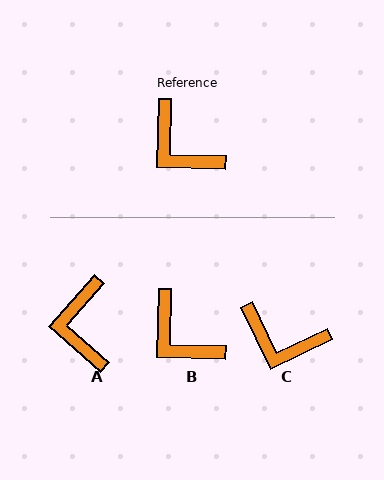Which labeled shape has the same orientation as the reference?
B.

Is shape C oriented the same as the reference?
No, it is off by about 27 degrees.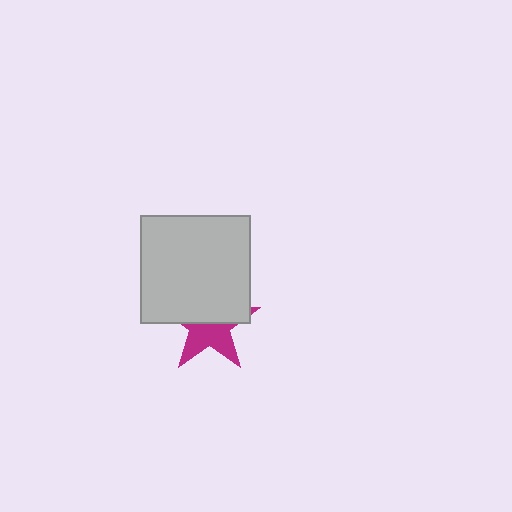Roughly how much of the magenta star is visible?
About half of it is visible (roughly 48%).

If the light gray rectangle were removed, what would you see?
You would see the complete magenta star.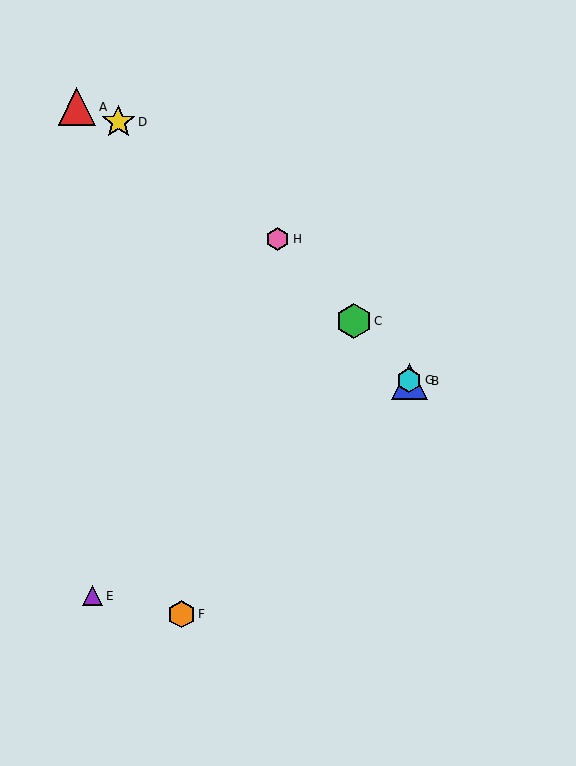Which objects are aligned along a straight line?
Objects B, C, G, H are aligned along a straight line.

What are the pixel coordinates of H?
Object H is at (278, 239).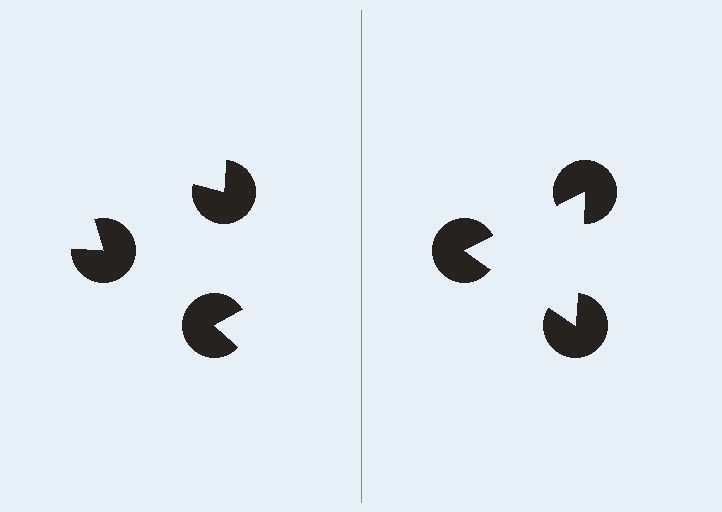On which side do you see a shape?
An illusory triangle appears on the right side. On the left side the wedge cuts are rotated, so no coherent shape forms.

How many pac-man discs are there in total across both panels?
6 — 3 on each side.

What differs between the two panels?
The pac-man discs are positioned identically on both sides; only the wedge orientations differ. On the right they align to a triangle; on the left they are misaligned.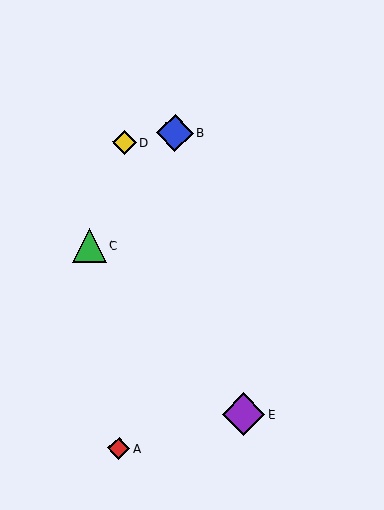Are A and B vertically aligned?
No, A is at x≈119 and B is at x≈175.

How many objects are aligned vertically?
2 objects (A, D) are aligned vertically.